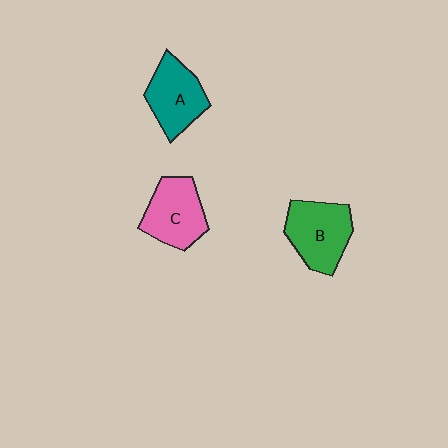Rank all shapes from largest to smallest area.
From largest to smallest: B (green), C (pink), A (teal).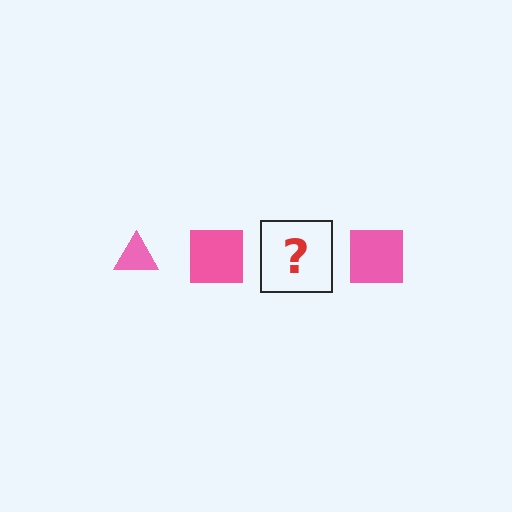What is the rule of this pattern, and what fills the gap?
The rule is that the pattern cycles through triangle, square shapes in pink. The gap should be filled with a pink triangle.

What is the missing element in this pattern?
The missing element is a pink triangle.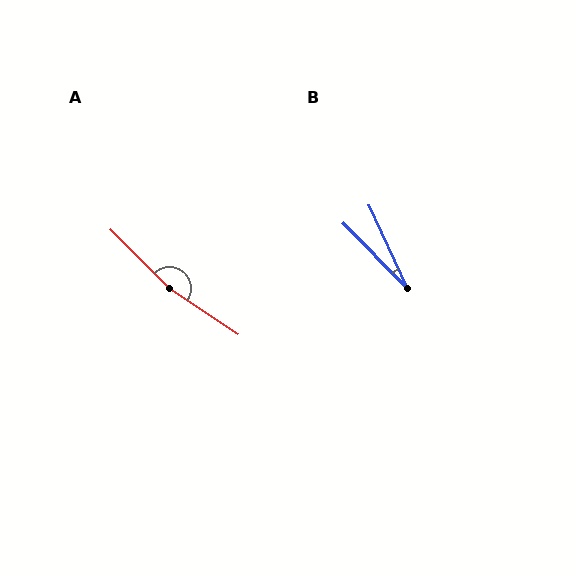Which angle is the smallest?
B, at approximately 20 degrees.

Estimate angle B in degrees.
Approximately 20 degrees.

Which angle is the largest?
A, at approximately 168 degrees.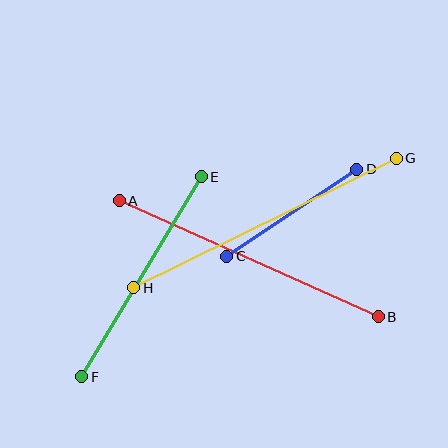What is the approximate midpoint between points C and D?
The midpoint is at approximately (292, 213) pixels.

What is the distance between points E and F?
The distance is approximately 233 pixels.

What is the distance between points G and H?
The distance is approximately 293 pixels.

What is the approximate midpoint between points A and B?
The midpoint is at approximately (249, 259) pixels.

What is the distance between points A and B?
The distance is approximately 284 pixels.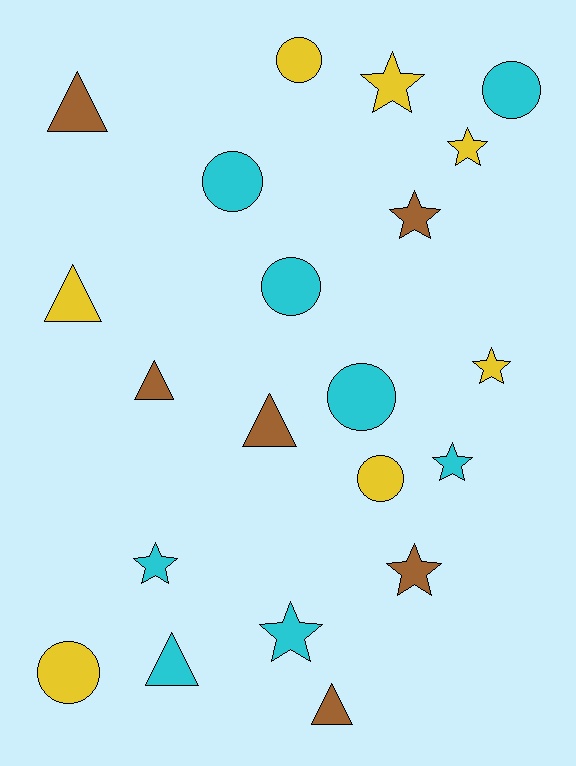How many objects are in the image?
There are 21 objects.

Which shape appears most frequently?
Star, with 8 objects.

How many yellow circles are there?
There are 3 yellow circles.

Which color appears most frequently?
Cyan, with 8 objects.